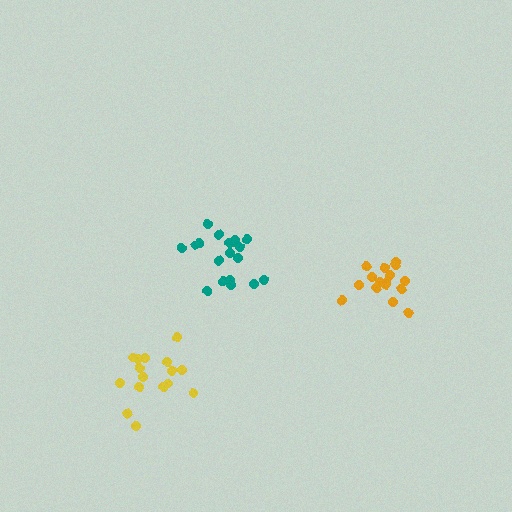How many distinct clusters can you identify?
There are 3 distinct clusters.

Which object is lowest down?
The yellow cluster is bottommost.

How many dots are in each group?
Group 1: 16 dots, Group 2: 19 dots, Group 3: 16 dots (51 total).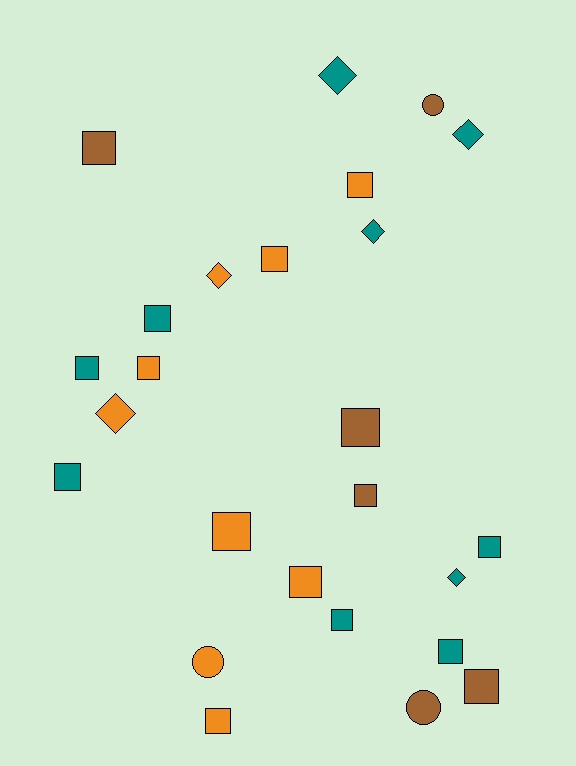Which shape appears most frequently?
Square, with 16 objects.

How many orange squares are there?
There are 6 orange squares.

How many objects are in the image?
There are 25 objects.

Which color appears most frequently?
Teal, with 10 objects.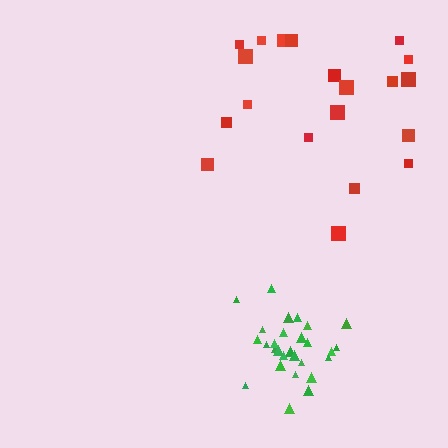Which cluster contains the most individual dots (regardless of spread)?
Green (28).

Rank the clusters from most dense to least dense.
green, red.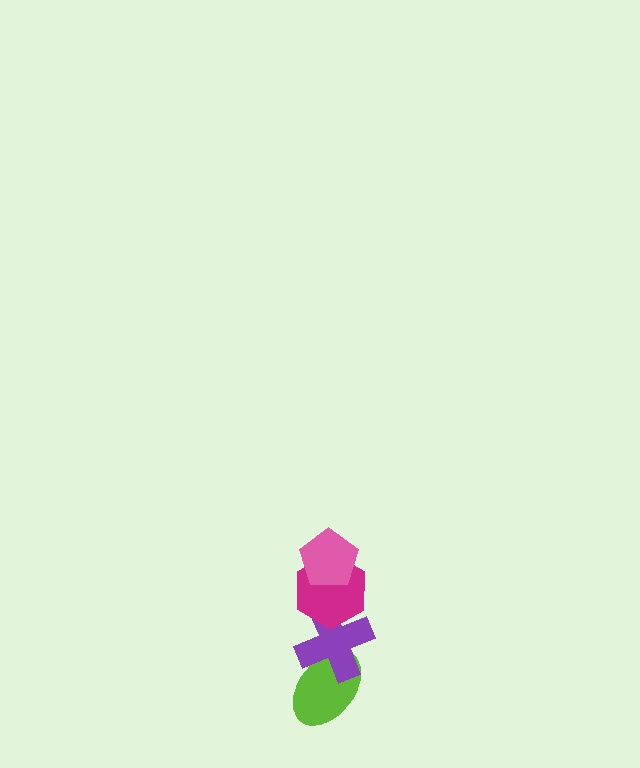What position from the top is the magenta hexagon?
The magenta hexagon is 2nd from the top.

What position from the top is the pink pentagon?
The pink pentagon is 1st from the top.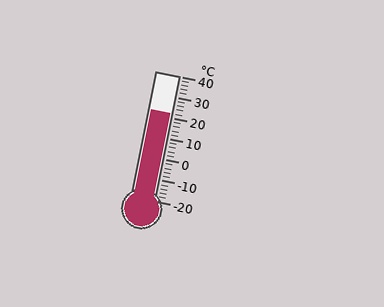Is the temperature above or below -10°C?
The temperature is above -10°C.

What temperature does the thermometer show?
The thermometer shows approximately 22°C.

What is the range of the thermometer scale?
The thermometer scale ranges from -20°C to 40°C.